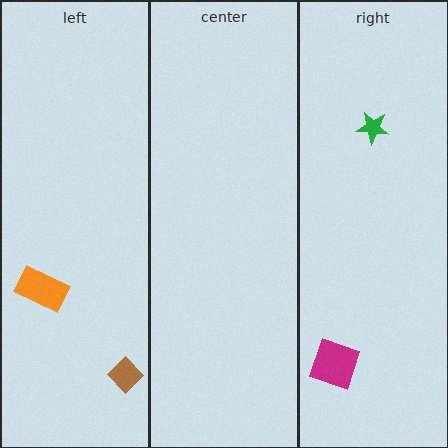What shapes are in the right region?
The magenta square, the green star.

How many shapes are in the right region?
2.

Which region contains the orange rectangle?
The left region.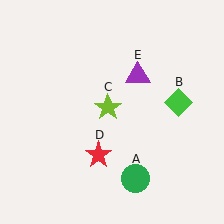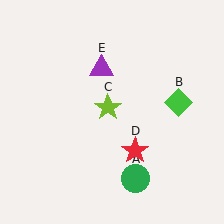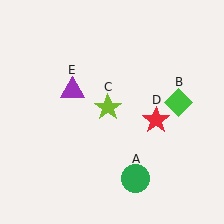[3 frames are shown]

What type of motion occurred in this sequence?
The red star (object D), purple triangle (object E) rotated counterclockwise around the center of the scene.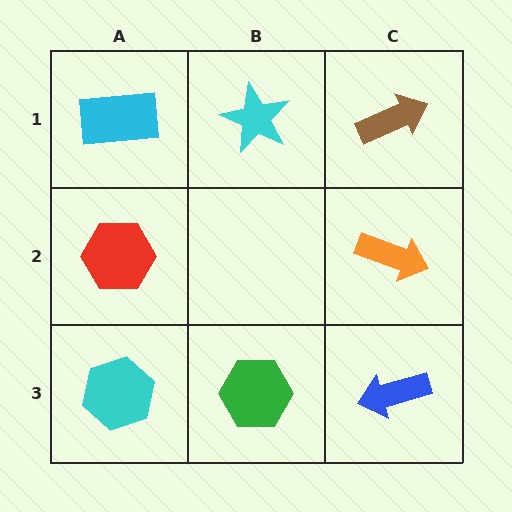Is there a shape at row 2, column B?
No, that cell is empty.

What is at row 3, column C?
A blue arrow.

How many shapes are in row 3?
3 shapes.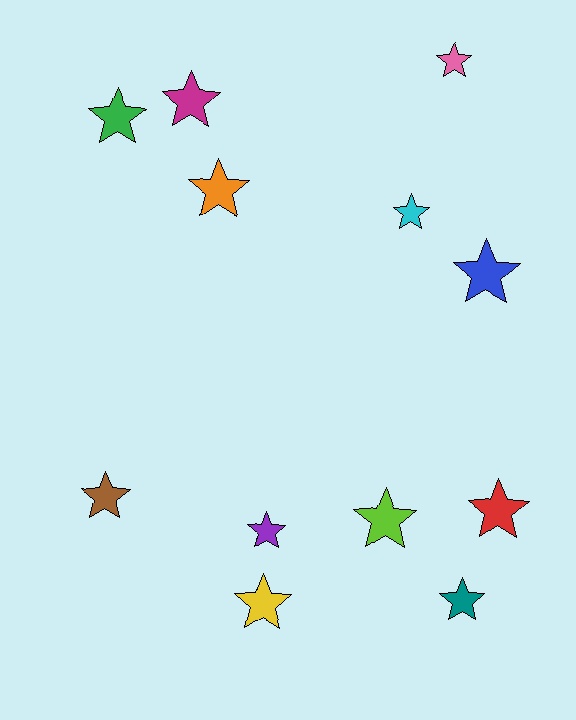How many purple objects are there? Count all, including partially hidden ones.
There is 1 purple object.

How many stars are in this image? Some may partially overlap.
There are 12 stars.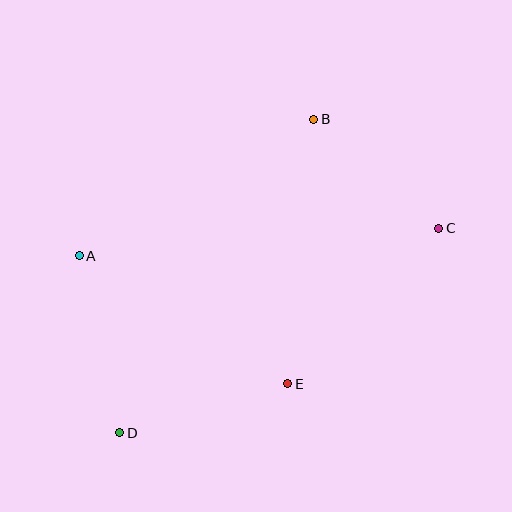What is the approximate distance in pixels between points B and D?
The distance between B and D is approximately 369 pixels.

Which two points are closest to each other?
Points B and C are closest to each other.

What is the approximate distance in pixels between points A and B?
The distance between A and B is approximately 271 pixels.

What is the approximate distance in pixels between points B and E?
The distance between B and E is approximately 266 pixels.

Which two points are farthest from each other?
Points C and D are farthest from each other.